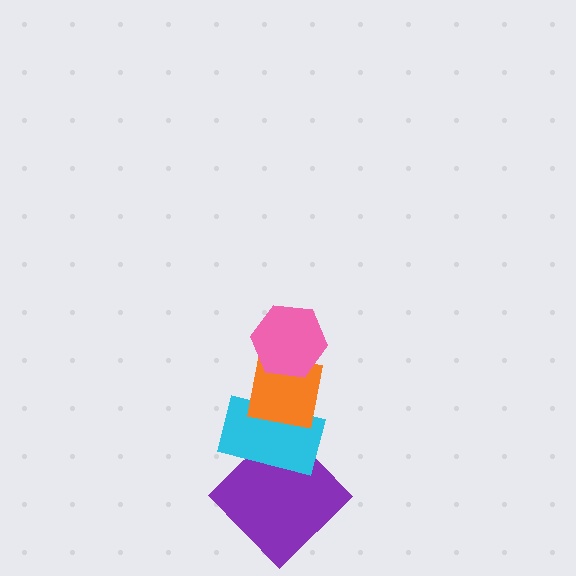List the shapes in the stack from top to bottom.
From top to bottom: the pink hexagon, the orange square, the cyan rectangle, the purple diamond.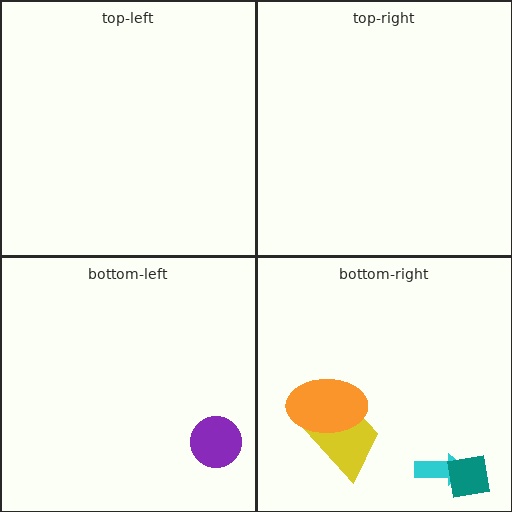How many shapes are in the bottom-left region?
1.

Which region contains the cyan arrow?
The bottom-right region.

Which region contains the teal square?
The bottom-right region.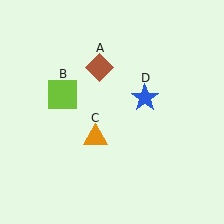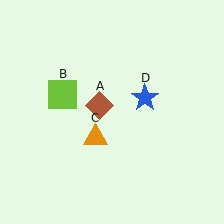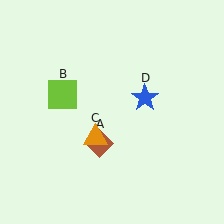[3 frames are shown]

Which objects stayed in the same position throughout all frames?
Lime square (object B) and orange triangle (object C) and blue star (object D) remained stationary.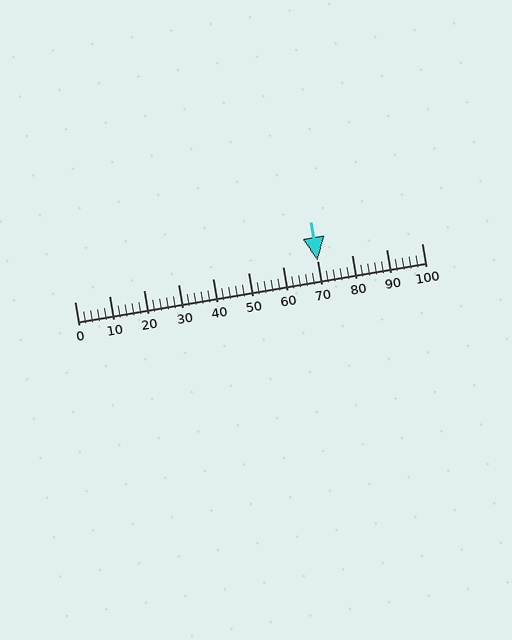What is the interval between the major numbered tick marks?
The major tick marks are spaced 10 units apart.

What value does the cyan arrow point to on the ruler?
The cyan arrow points to approximately 70.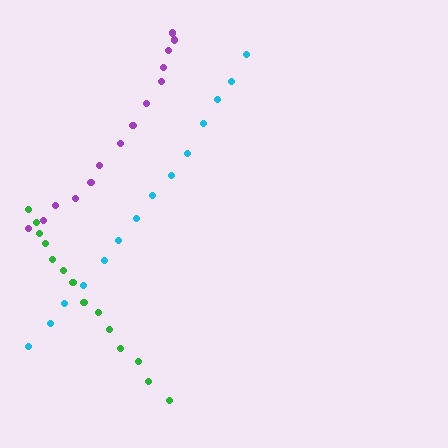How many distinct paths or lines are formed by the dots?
There are 3 distinct paths.